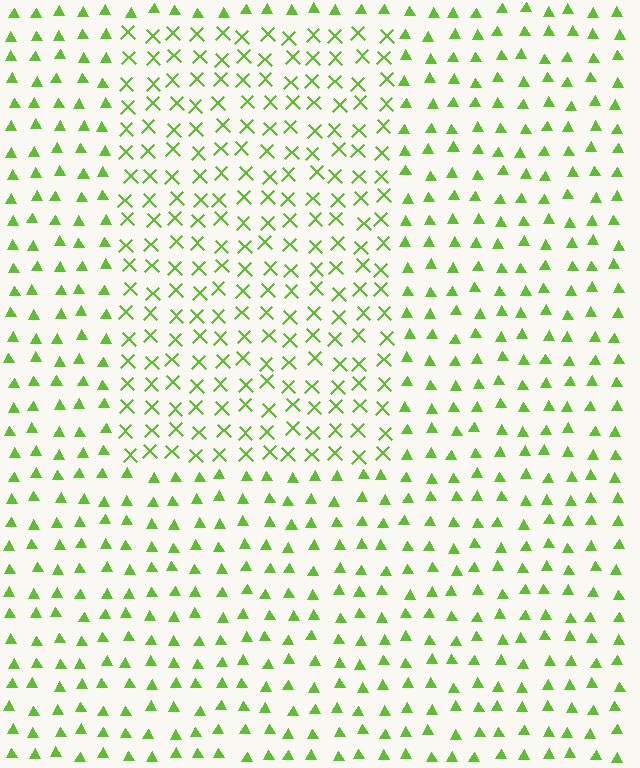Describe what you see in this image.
The image is filled with small lime elements arranged in a uniform grid. A rectangle-shaped region contains X marks, while the surrounding area contains triangles. The boundary is defined purely by the change in element shape.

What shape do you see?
I see a rectangle.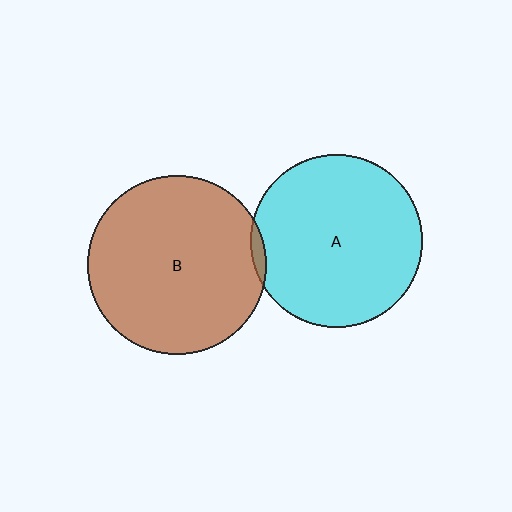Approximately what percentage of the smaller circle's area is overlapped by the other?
Approximately 5%.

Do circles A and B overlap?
Yes.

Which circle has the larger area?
Circle B (brown).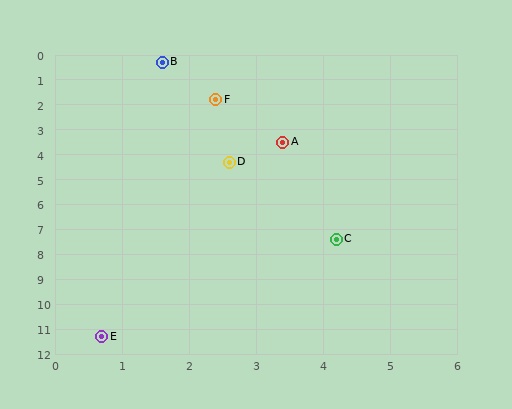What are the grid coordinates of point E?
Point E is at approximately (0.7, 11.3).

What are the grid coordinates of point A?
Point A is at approximately (3.4, 3.5).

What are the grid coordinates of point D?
Point D is at approximately (2.6, 4.3).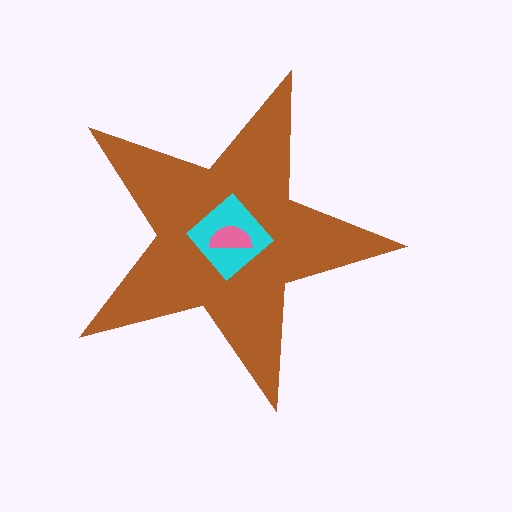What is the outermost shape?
The brown star.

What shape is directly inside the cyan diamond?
The pink semicircle.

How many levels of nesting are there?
3.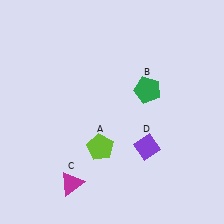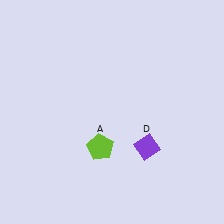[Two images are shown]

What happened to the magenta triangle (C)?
The magenta triangle (C) was removed in Image 2. It was in the bottom-left area of Image 1.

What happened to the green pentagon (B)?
The green pentagon (B) was removed in Image 2. It was in the top-right area of Image 1.